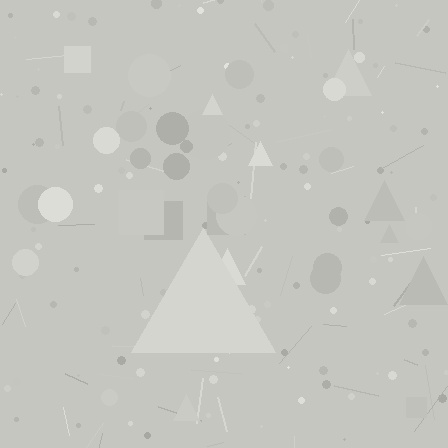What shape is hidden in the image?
A triangle is hidden in the image.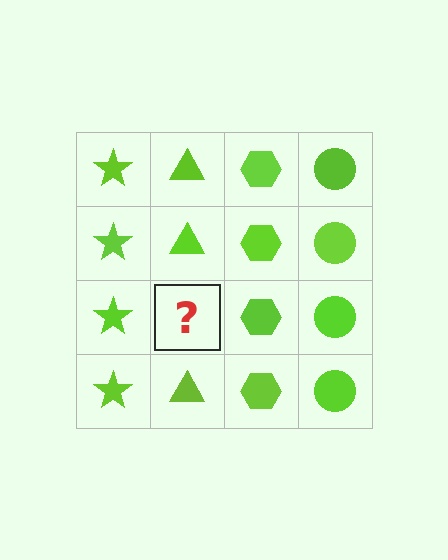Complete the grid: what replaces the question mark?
The question mark should be replaced with a lime triangle.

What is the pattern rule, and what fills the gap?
The rule is that each column has a consistent shape. The gap should be filled with a lime triangle.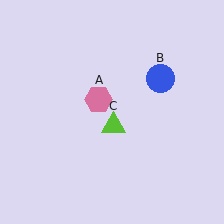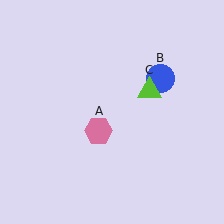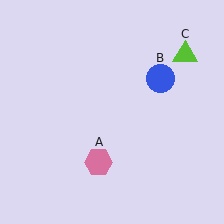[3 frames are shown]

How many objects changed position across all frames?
2 objects changed position: pink hexagon (object A), lime triangle (object C).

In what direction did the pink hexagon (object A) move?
The pink hexagon (object A) moved down.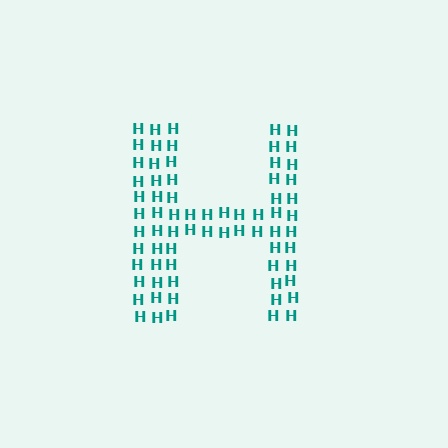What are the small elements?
The small elements are letter H's.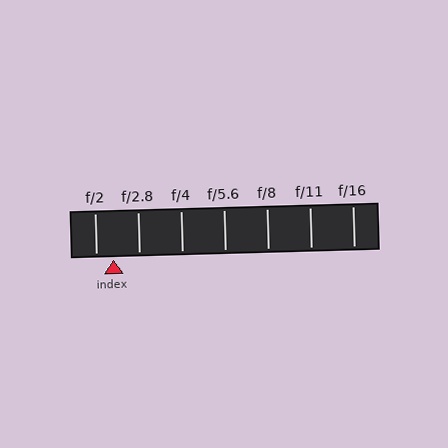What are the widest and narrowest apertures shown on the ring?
The widest aperture shown is f/2 and the narrowest is f/16.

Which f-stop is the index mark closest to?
The index mark is closest to f/2.